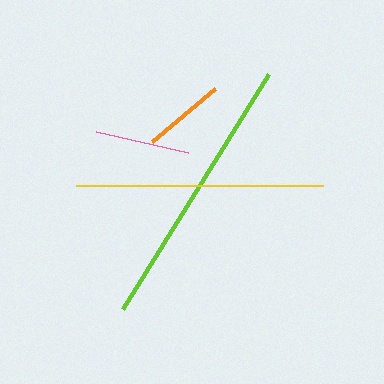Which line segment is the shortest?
The orange line is the shortest at approximately 82 pixels.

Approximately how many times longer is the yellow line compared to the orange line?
The yellow line is approximately 3.0 times the length of the orange line.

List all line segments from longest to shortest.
From longest to shortest: lime, yellow, pink, orange.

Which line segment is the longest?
The lime line is the longest at approximately 277 pixels.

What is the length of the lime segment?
The lime segment is approximately 277 pixels long.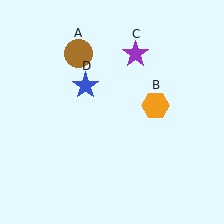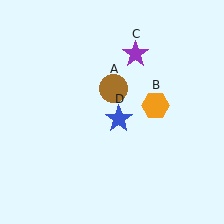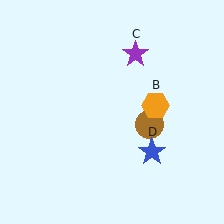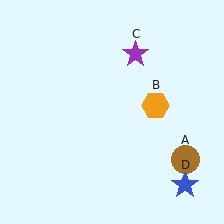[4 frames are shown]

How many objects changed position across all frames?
2 objects changed position: brown circle (object A), blue star (object D).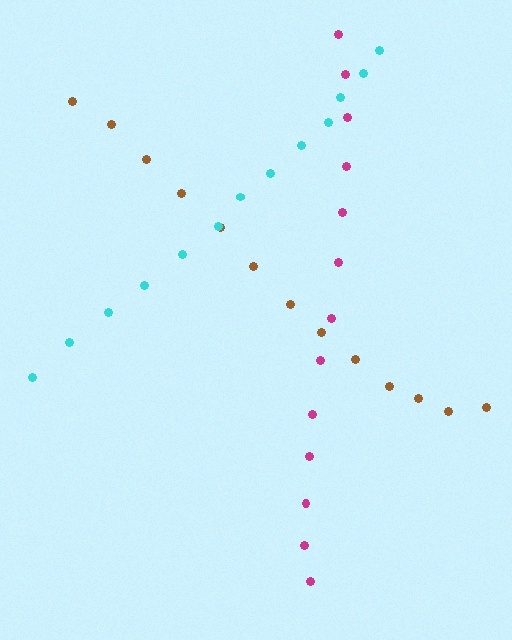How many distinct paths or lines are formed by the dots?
There are 3 distinct paths.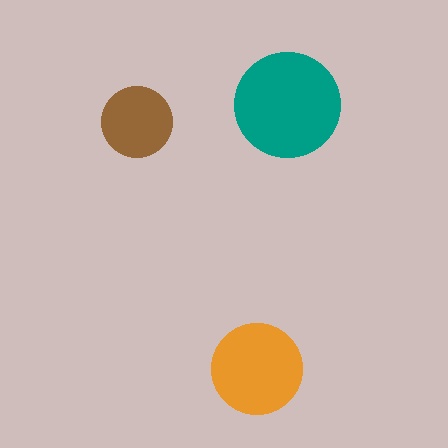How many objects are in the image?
There are 3 objects in the image.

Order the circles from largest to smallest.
the teal one, the orange one, the brown one.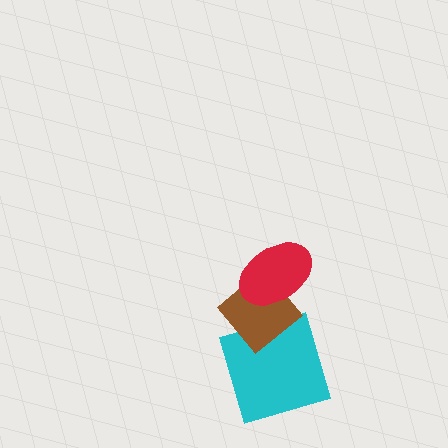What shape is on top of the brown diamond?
The red ellipse is on top of the brown diamond.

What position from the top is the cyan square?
The cyan square is 3rd from the top.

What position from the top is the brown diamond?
The brown diamond is 2nd from the top.